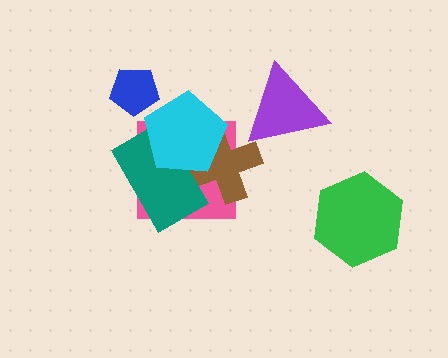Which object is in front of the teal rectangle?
The cyan pentagon is in front of the teal rectangle.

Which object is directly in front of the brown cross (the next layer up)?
The teal rectangle is directly in front of the brown cross.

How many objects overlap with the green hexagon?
0 objects overlap with the green hexagon.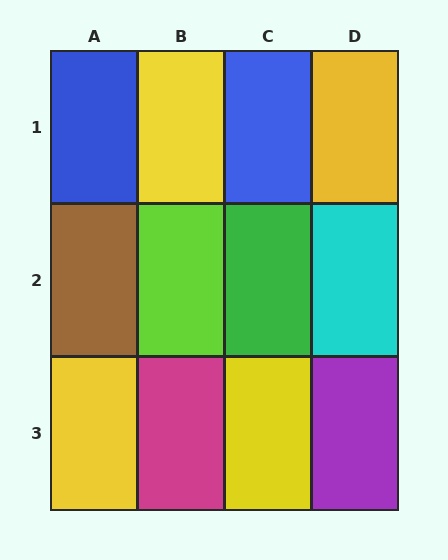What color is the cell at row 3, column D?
Purple.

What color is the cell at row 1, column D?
Yellow.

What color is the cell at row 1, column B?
Yellow.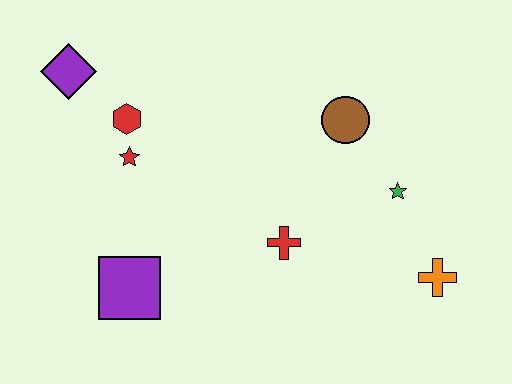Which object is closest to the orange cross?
The green star is closest to the orange cross.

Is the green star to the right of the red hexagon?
Yes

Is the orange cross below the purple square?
No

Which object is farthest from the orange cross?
The purple diamond is farthest from the orange cross.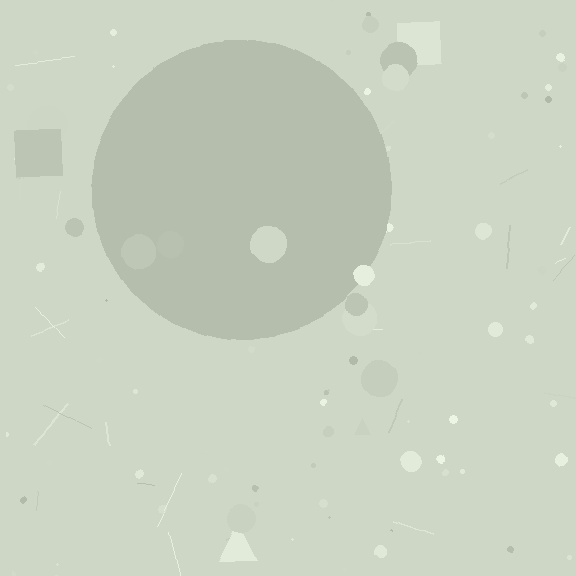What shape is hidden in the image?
A circle is hidden in the image.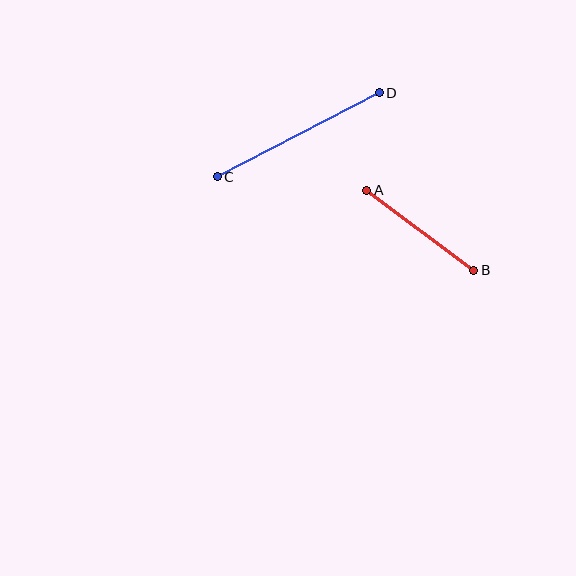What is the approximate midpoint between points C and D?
The midpoint is at approximately (298, 135) pixels.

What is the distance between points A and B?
The distance is approximately 134 pixels.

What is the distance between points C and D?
The distance is approximately 183 pixels.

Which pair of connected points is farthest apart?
Points C and D are farthest apart.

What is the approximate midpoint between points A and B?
The midpoint is at approximately (420, 230) pixels.